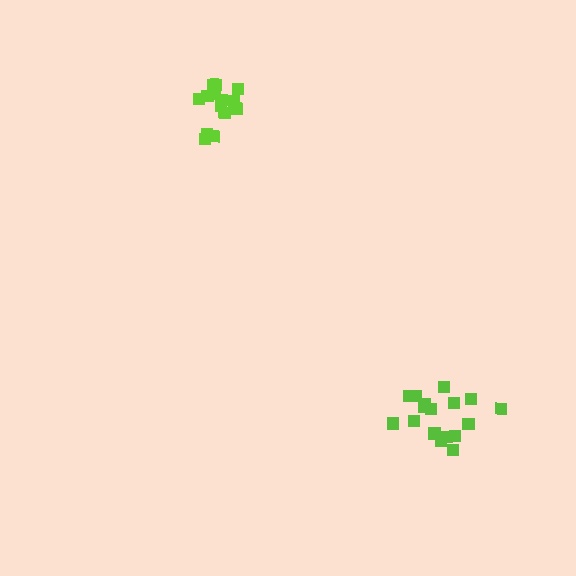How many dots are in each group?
Group 1: 18 dots, Group 2: 15 dots (33 total).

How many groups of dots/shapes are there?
There are 2 groups.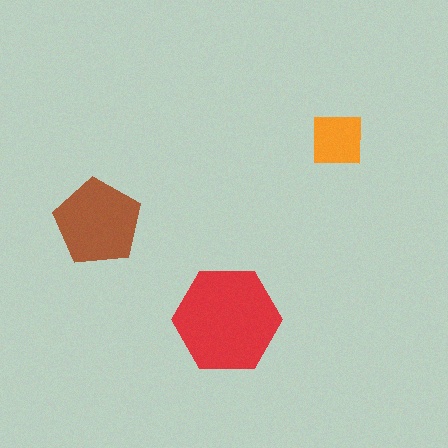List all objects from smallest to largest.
The orange square, the brown pentagon, the red hexagon.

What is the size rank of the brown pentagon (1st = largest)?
2nd.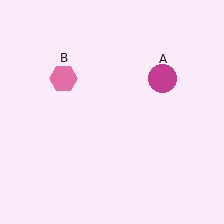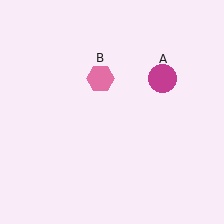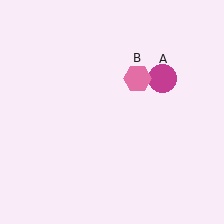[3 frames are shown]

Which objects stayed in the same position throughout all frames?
Magenta circle (object A) remained stationary.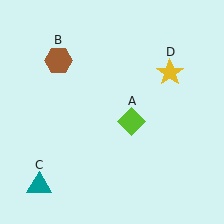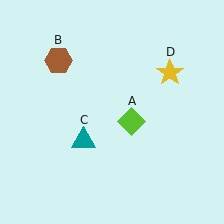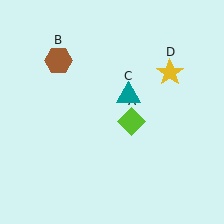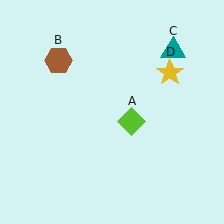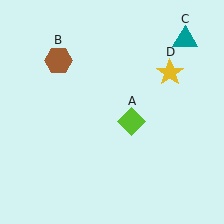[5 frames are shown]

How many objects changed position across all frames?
1 object changed position: teal triangle (object C).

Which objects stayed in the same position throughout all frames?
Lime diamond (object A) and brown hexagon (object B) and yellow star (object D) remained stationary.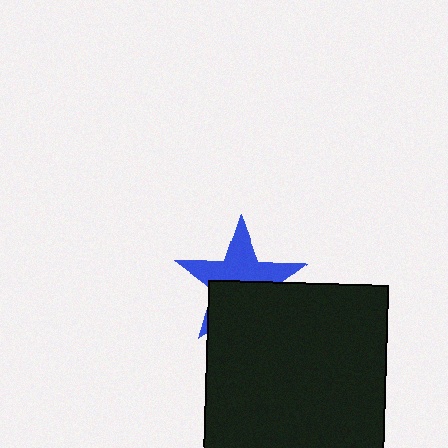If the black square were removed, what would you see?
You would see the complete blue star.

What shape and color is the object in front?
The object in front is a black square.